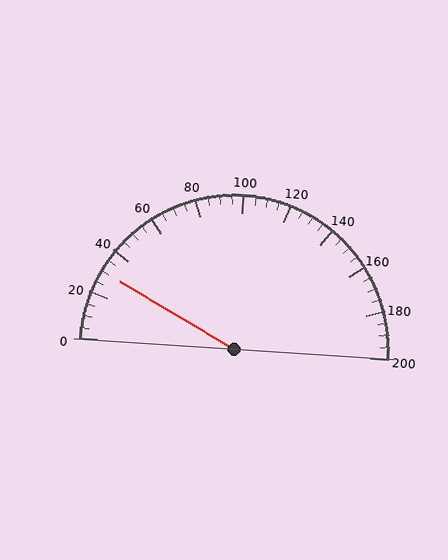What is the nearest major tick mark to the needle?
The nearest major tick mark is 40.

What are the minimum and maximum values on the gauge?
The gauge ranges from 0 to 200.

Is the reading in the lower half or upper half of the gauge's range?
The reading is in the lower half of the range (0 to 200).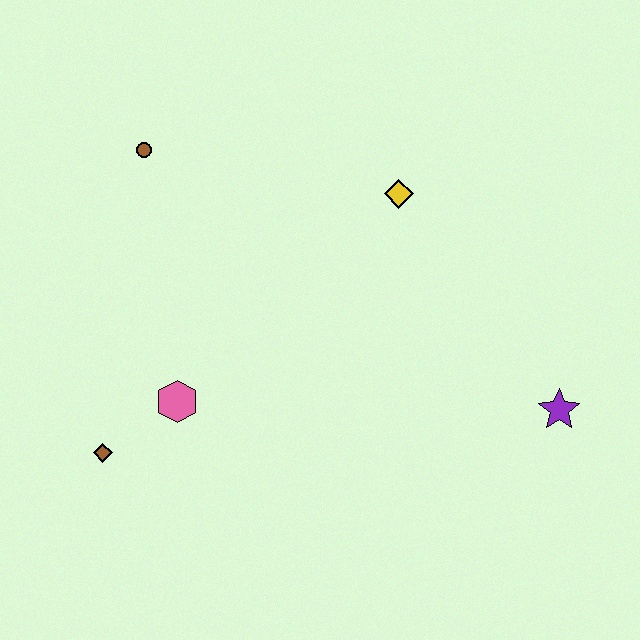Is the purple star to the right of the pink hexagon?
Yes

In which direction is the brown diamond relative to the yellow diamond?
The brown diamond is to the left of the yellow diamond.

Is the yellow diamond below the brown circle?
Yes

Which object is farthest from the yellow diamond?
The brown diamond is farthest from the yellow diamond.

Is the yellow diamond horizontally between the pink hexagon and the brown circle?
No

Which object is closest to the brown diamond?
The pink hexagon is closest to the brown diamond.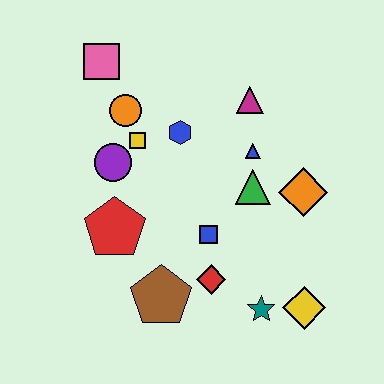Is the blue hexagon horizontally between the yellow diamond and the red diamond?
No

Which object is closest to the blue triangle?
The green triangle is closest to the blue triangle.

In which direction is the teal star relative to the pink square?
The teal star is below the pink square.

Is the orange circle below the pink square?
Yes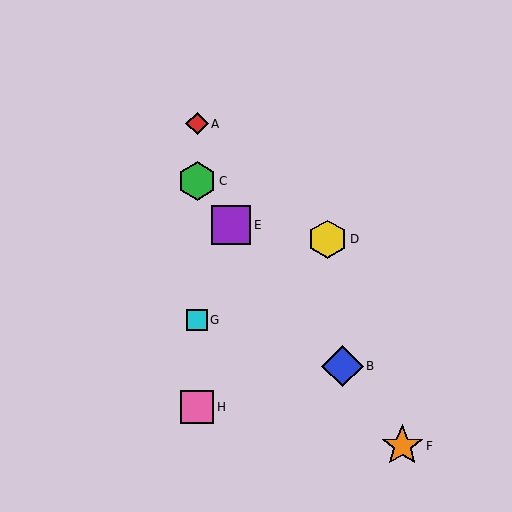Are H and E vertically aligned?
No, H is at x≈197 and E is at x≈231.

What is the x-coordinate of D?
Object D is at x≈327.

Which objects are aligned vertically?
Objects A, C, G, H are aligned vertically.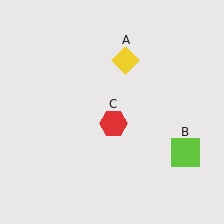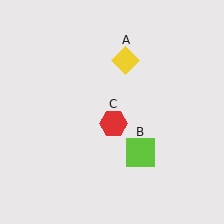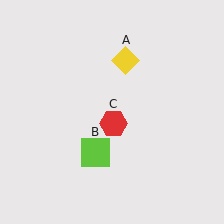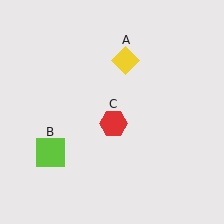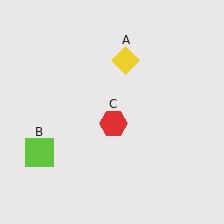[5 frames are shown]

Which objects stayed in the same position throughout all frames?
Yellow diamond (object A) and red hexagon (object C) remained stationary.